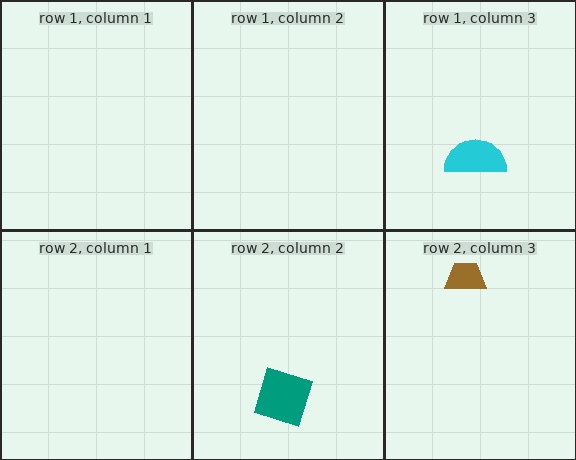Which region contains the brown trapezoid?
The row 2, column 3 region.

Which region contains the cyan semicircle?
The row 1, column 3 region.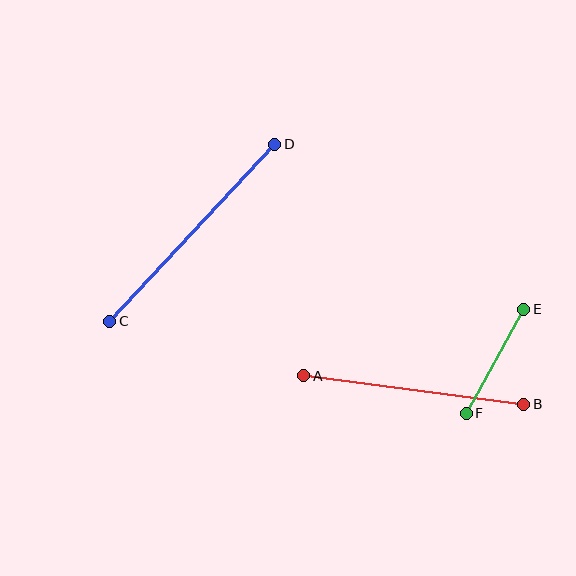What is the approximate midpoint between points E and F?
The midpoint is at approximately (495, 361) pixels.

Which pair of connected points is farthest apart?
Points C and D are farthest apart.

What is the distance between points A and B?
The distance is approximately 222 pixels.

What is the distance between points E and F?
The distance is approximately 119 pixels.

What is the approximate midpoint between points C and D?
The midpoint is at approximately (192, 233) pixels.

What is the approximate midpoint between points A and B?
The midpoint is at approximately (414, 390) pixels.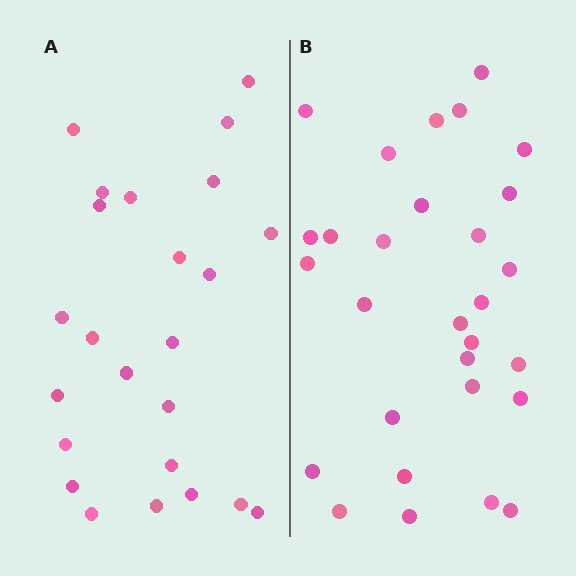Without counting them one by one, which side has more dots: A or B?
Region B (the right region) has more dots.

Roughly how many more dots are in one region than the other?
Region B has about 5 more dots than region A.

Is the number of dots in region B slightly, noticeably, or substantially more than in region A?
Region B has only slightly more — the two regions are fairly close. The ratio is roughly 1.2 to 1.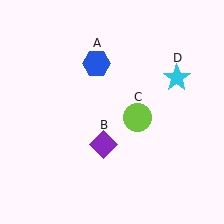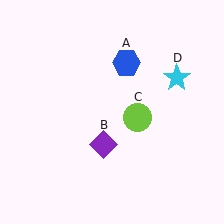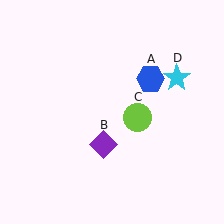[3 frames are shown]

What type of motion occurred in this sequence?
The blue hexagon (object A) rotated clockwise around the center of the scene.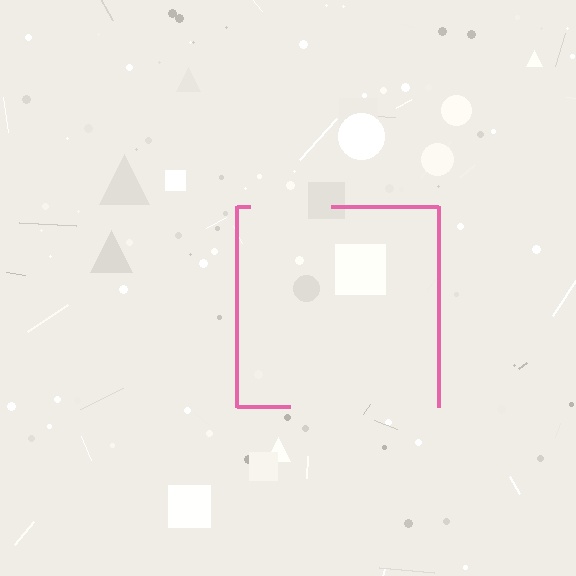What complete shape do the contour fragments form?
The contour fragments form a square.